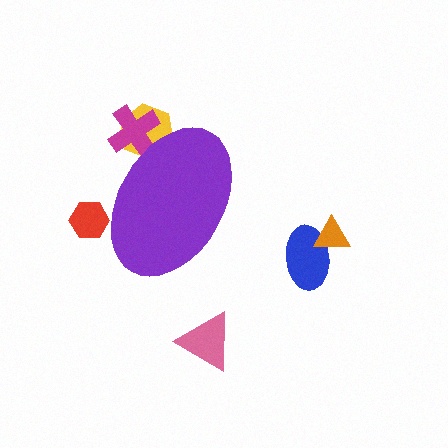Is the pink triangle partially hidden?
No, the pink triangle is fully visible.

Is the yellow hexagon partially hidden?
Yes, the yellow hexagon is partially hidden behind the purple ellipse.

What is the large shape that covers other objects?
A purple ellipse.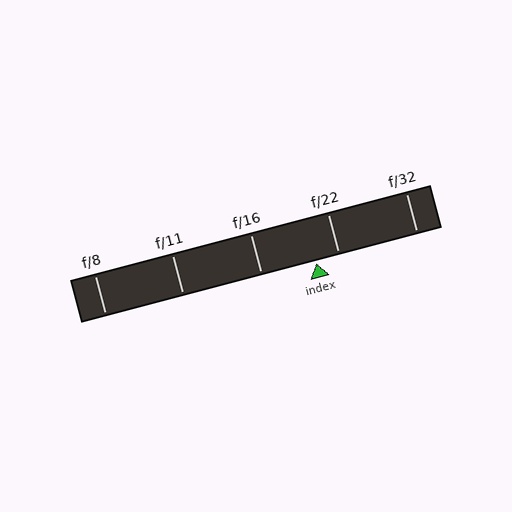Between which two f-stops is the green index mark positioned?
The index mark is between f/16 and f/22.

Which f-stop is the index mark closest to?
The index mark is closest to f/22.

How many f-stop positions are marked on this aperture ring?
There are 5 f-stop positions marked.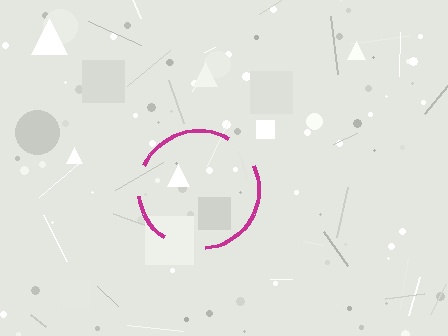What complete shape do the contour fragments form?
The contour fragments form a circle.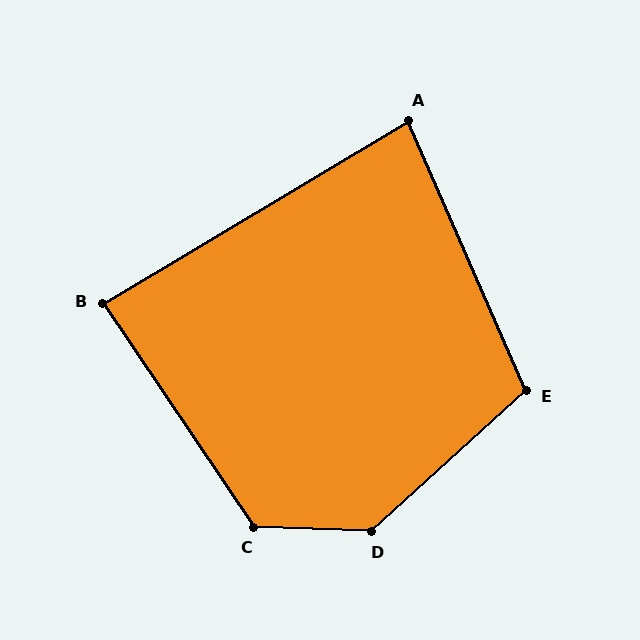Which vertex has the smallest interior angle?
A, at approximately 83 degrees.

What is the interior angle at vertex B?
Approximately 87 degrees (approximately right).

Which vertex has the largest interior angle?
D, at approximately 136 degrees.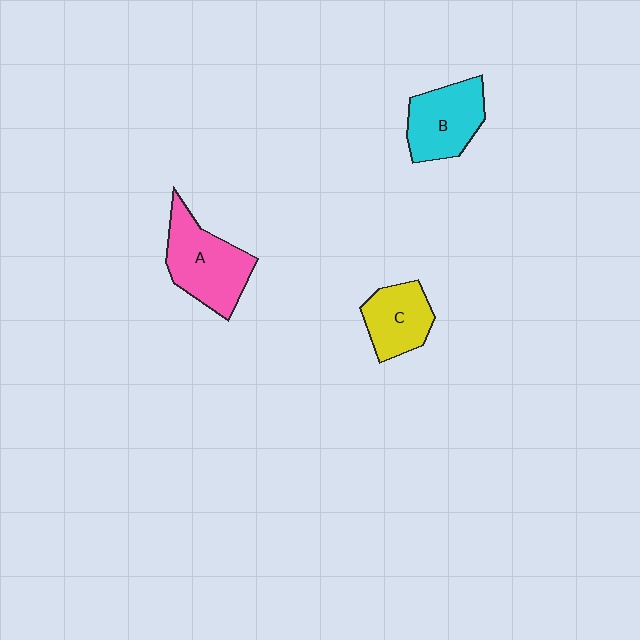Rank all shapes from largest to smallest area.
From largest to smallest: A (pink), B (cyan), C (yellow).